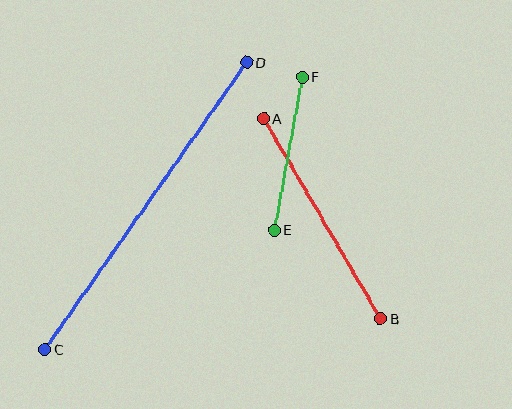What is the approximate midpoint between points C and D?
The midpoint is at approximately (146, 206) pixels.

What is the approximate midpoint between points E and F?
The midpoint is at approximately (288, 153) pixels.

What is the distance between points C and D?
The distance is approximately 351 pixels.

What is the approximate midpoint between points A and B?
The midpoint is at approximately (322, 219) pixels.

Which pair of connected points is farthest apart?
Points C and D are farthest apart.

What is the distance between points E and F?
The distance is approximately 155 pixels.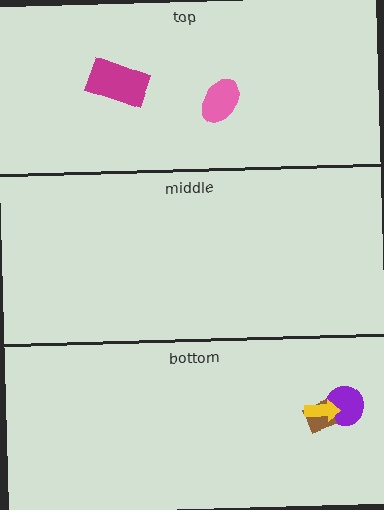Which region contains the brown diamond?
The bottom region.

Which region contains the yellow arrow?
The bottom region.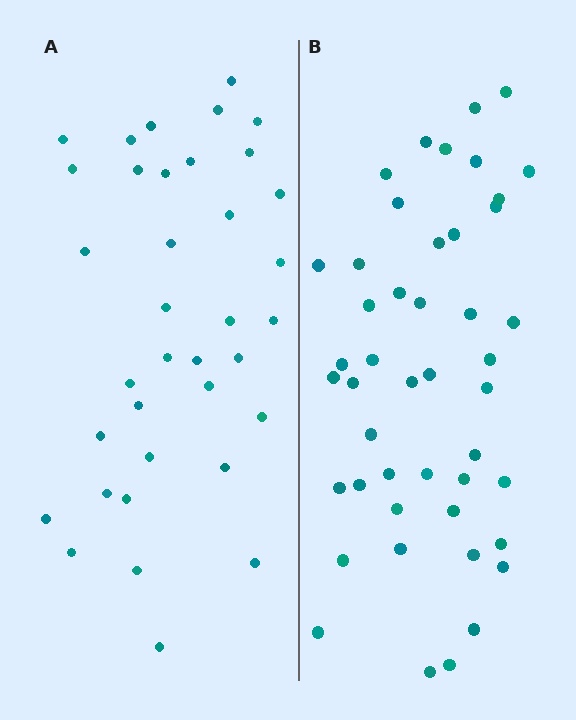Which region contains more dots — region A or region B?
Region B (the right region) has more dots.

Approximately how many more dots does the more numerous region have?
Region B has roughly 10 or so more dots than region A.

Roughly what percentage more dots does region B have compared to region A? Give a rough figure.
About 30% more.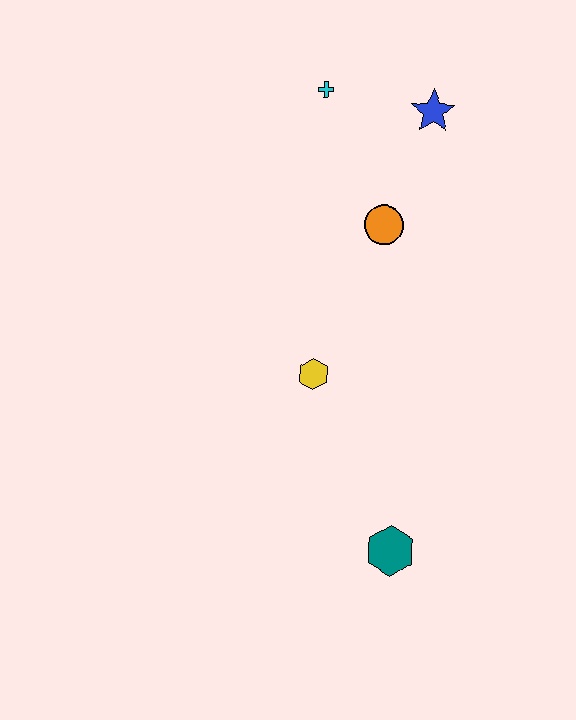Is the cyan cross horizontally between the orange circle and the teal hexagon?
No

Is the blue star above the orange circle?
Yes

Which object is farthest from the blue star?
The teal hexagon is farthest from the blue star.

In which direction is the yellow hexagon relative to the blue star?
The yellow hexagon is below the blue star.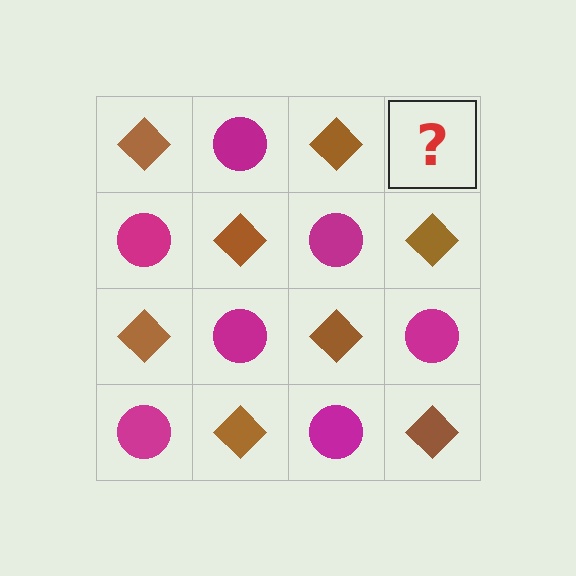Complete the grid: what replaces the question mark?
The question mark should be replaced with a magenta circle.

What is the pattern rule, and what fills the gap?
The rule is that it alternates brown diamond and magenta circle in a checkerboard pattern. The gap should be filled with a magenta circle.